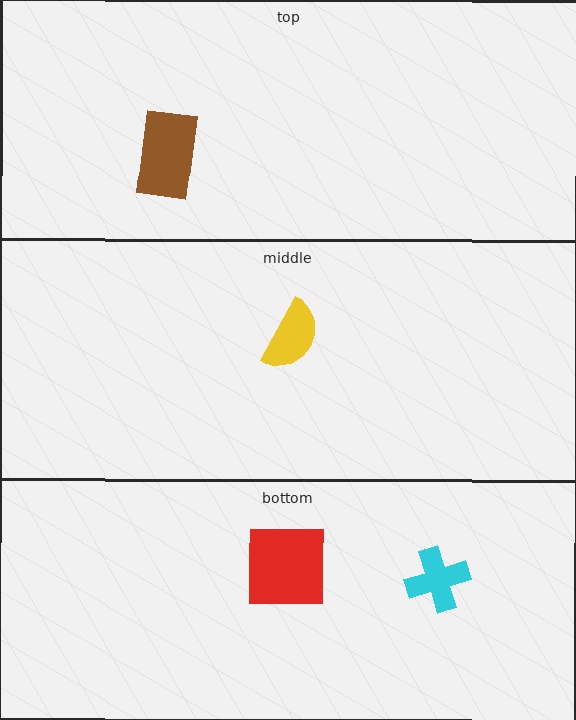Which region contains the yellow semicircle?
The middle region.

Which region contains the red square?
The bottom region.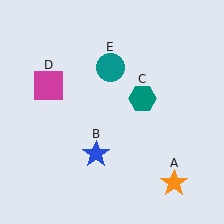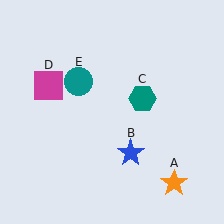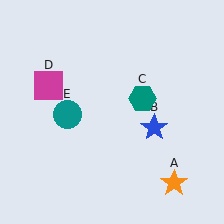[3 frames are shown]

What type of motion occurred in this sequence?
The blue star (object B), teal circle (object E) rotated counterclockwise around the center of the scene.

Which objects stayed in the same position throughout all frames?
Orange star (object A) and teal hexagon (object C) and magenta square (object D) remained stationary.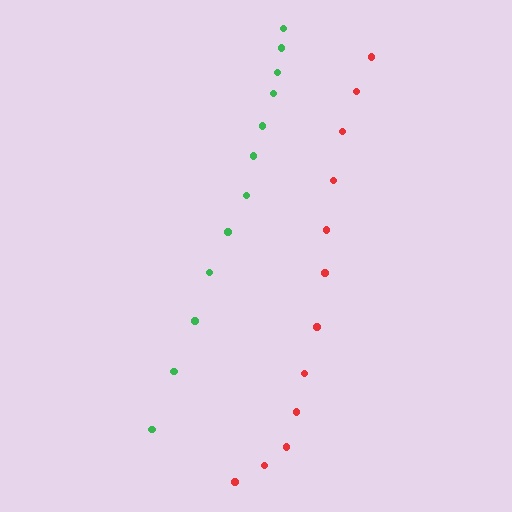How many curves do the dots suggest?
There are 2 distinct paths.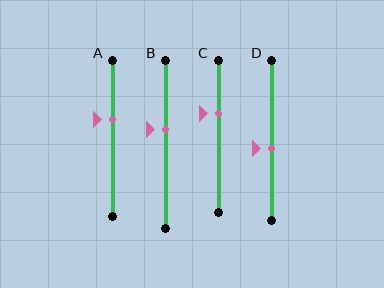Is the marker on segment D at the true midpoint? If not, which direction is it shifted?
No, the marker on segment D is shifted downward by about 5% of the segment length.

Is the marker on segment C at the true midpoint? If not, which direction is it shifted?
No, the marker on segment C is shifted upward by about 15% of the segment length.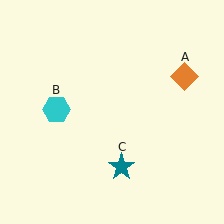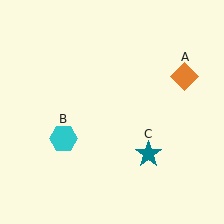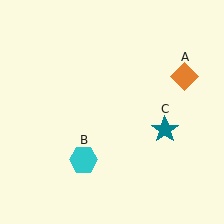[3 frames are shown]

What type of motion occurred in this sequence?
The cyan hexagon (object B), teal star (object C) rotated counterclockwise around the center of the scene.